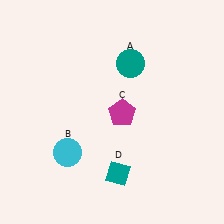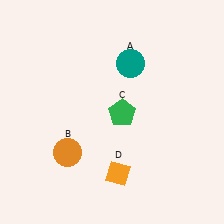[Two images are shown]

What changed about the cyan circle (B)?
In Image 1, B is cyan. In Image 2, it changed to orange.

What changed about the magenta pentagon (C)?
In Image 1, C is magenta. In Image 2, it changed to green.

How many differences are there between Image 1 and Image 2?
There are 3 differences between the two images.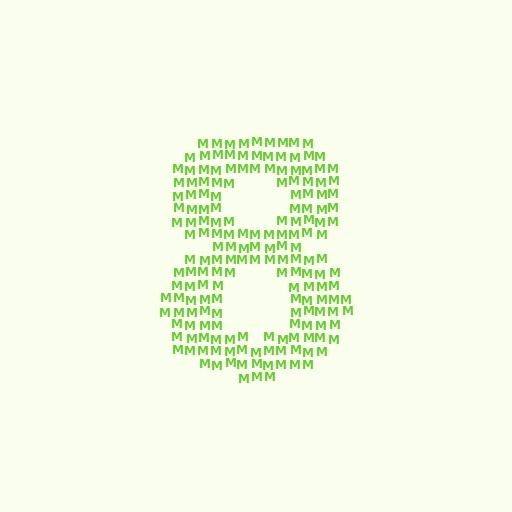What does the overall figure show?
The overall figure shows the digit 8.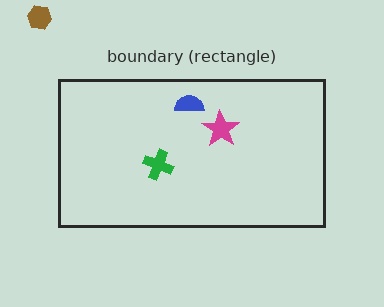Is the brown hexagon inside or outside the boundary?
Outside.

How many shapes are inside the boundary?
3 inside, 1 outside.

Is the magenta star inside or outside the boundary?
Inside.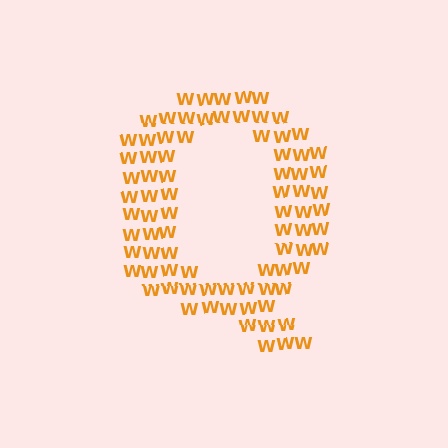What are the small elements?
The small elements are letter W's.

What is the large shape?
The large shape is the letter Q.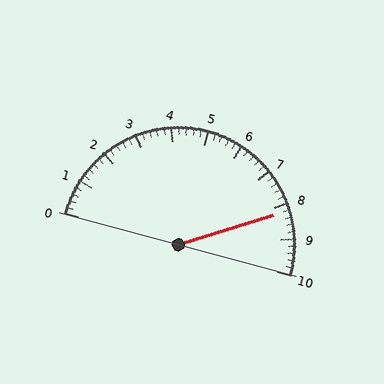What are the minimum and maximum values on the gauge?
The gauge ranges from 0 to 10.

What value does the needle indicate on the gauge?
The needle indicates approximately 8.2.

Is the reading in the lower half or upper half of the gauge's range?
The reading is in the upper half of the range (0 to 10).